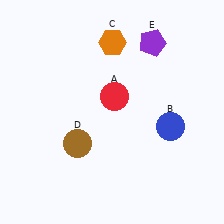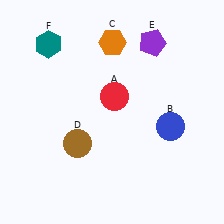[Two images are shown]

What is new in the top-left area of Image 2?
A teal hexagon (F) was added in the top-left area of Image 2.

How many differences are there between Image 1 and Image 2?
There is 1 difference between the two images.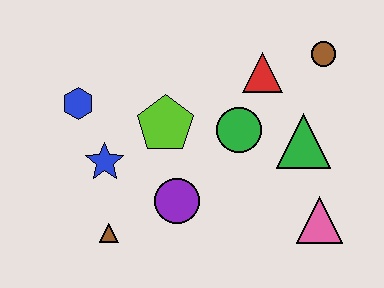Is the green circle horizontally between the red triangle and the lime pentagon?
Yes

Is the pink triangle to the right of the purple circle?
Yes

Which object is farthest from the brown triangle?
The brown circle is farthest from the brown triangle.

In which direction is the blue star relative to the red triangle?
The blue star is to the left of the red triangle.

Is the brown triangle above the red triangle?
No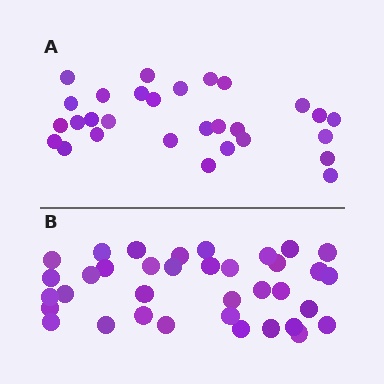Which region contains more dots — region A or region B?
Region B (the bottom region) has more dots.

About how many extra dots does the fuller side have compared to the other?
Region B has roughly 8 or so more dots than region A.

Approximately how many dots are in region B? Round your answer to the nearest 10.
About 40 dots. (The exact count is 36, which rounds to 40.)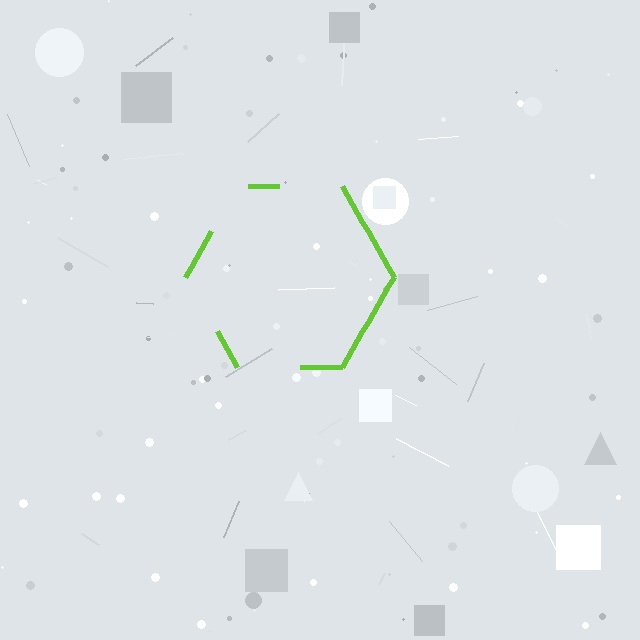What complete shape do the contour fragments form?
The contour fragments form a hexagon.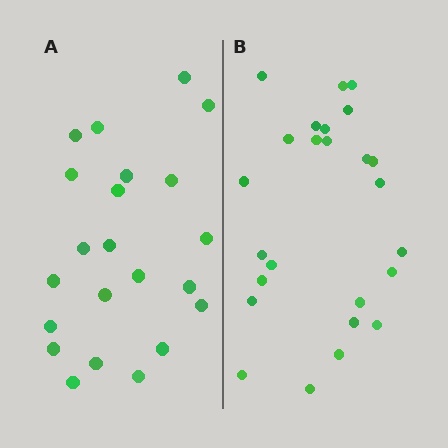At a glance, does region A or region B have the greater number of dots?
Region B (the right region) has more dots.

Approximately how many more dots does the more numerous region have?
Region B has just a few more — roughly 2 or 3 more dots than region A.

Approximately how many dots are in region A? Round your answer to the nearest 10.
About 20 dots. (The exact count is 22, which rounds to 20.)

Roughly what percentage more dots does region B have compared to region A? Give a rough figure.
About 15% more.